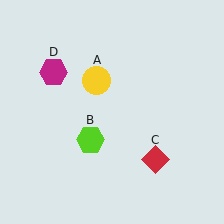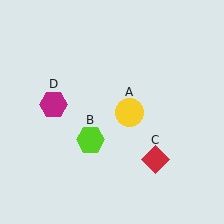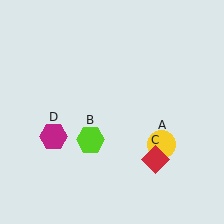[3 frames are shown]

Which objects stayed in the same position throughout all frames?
Lime hexagon (object B) and red diamond (object C) remained stationary.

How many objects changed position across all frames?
2 objects changed position: yellow circle (object A), magenta hexagon (object D).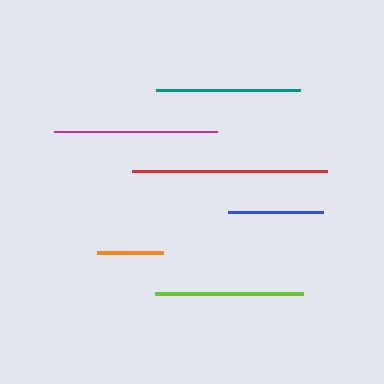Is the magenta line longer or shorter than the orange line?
The magenta line is longer than the orange line.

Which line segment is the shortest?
The orange line is the shortest at approximately 66 pixels.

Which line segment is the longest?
The red line is the longest at approximately 195 pixels.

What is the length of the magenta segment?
The magenta segment is approximately 163 pixels long.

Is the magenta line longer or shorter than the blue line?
The magenta line is longer than the blue line.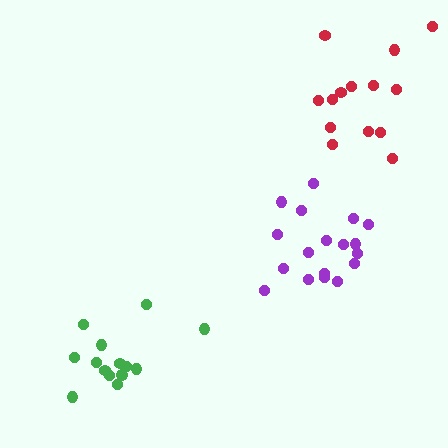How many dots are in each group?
Group 1: 18 dots, Group 2: 14 dots, Group 3: 14 dots (46 total).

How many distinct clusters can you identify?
There are 3 distinct clusters.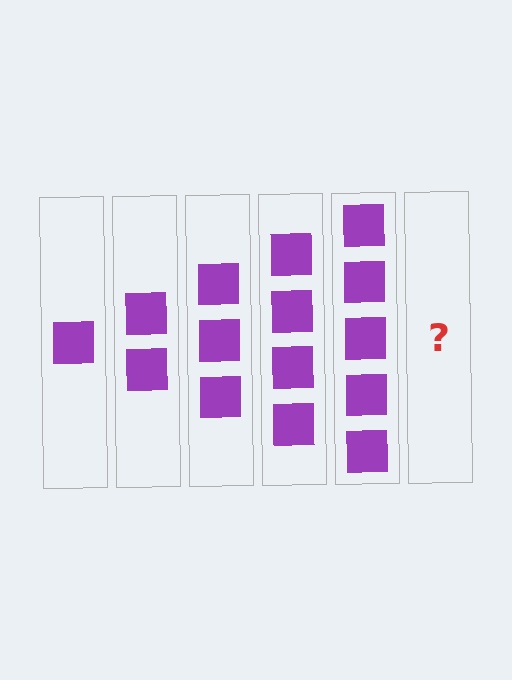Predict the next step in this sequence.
The next step is 6 squares.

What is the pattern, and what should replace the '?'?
The pattern is that each step adds one more square. The '?' should be 6 squares.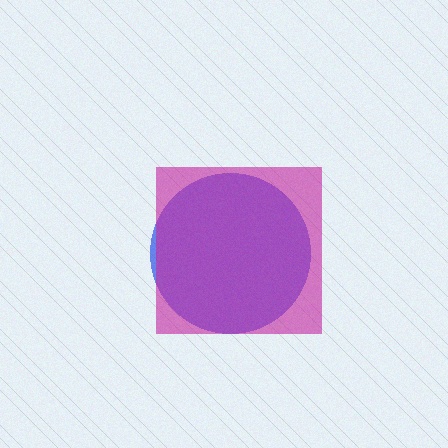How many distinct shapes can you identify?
There are 2 distinct shapes: a blue circle, a magenta square.